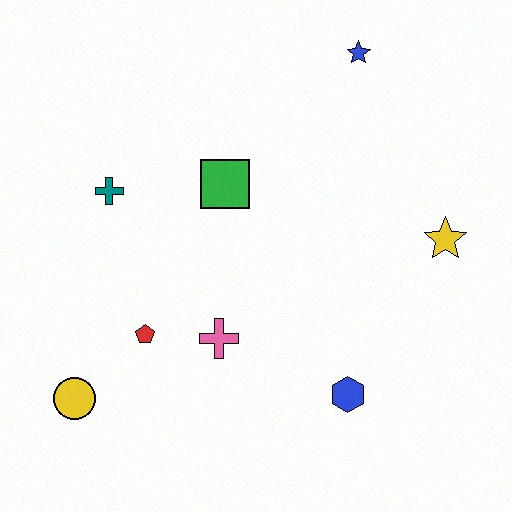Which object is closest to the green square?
The teal cross is closest to the green square.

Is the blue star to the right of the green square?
Yes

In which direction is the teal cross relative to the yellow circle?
The teal cross is above the yellow circle.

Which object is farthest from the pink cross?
The blue star is farthest from the pink cross.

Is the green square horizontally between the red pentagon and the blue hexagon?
Yes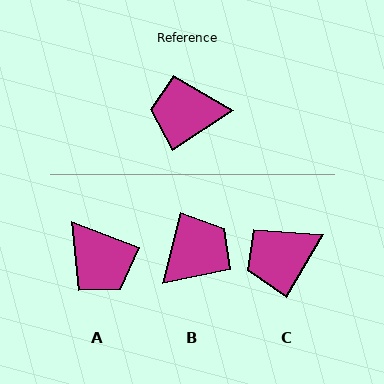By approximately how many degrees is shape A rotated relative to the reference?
Approximately 126 degrees counter-clockwise.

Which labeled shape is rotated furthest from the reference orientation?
B, about 137 degrees away.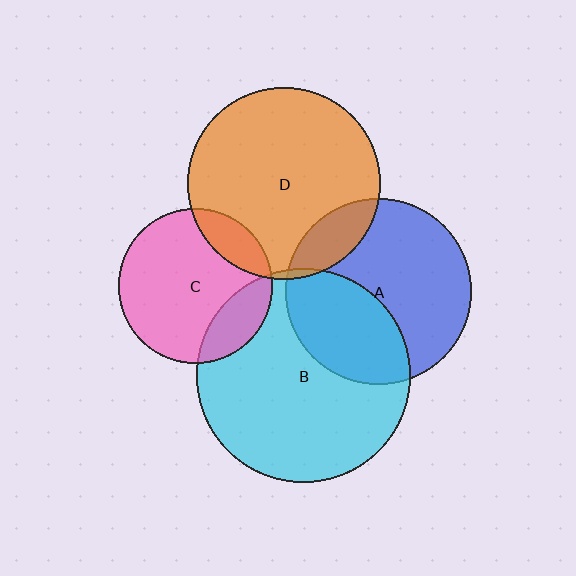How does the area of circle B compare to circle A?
Approximately 1.3 times.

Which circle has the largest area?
Circle B (cyan).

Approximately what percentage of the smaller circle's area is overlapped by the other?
Approximately 35%.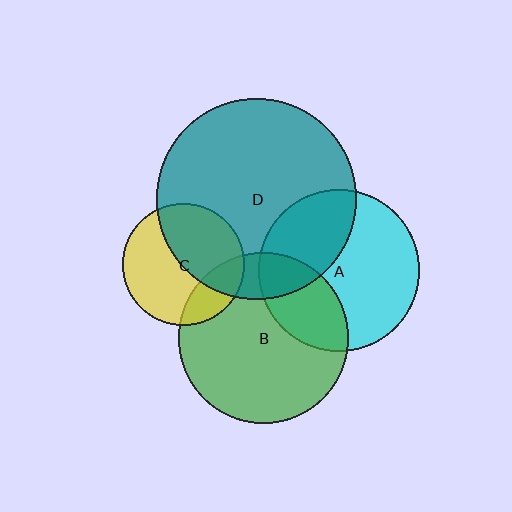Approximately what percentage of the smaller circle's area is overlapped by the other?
Approximately 30%.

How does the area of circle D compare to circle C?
Approximately 2.7 times.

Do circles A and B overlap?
Yes.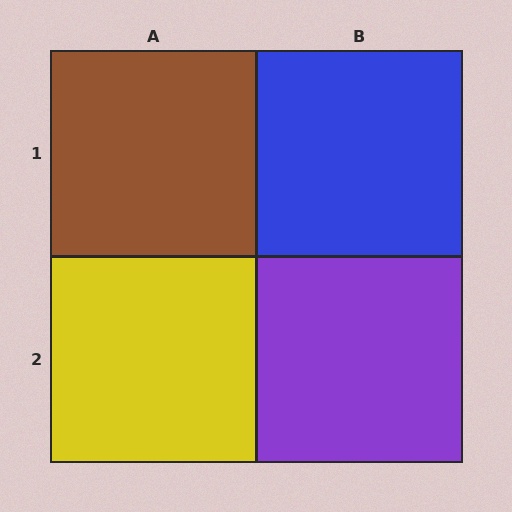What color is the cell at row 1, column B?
Blue.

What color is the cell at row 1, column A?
Brown.